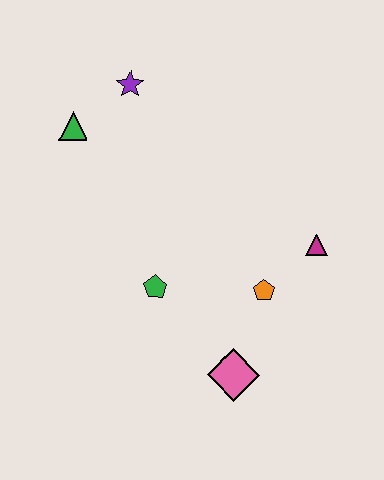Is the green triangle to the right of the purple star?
No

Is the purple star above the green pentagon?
Yes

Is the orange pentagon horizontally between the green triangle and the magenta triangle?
Yes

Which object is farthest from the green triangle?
The pink diamond is farthest from the green triangle.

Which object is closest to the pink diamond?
The orange pentagon is closest to the pink diamond.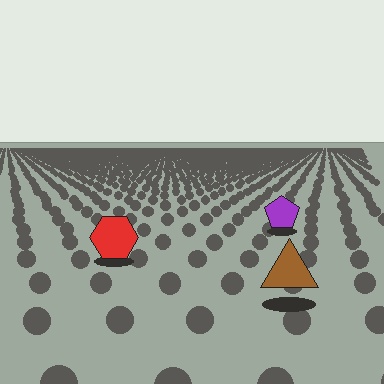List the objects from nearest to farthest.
From nearest to farthest: the brown triangle, the red hexagon, the purple pentagon.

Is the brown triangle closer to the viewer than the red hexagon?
Yes. The brown triangle is closer — you can tell from the texture gradient: the ground texture is coarser near it.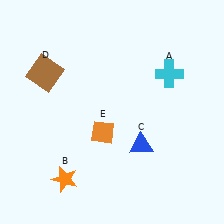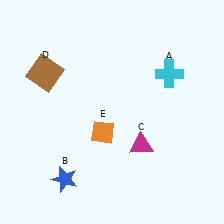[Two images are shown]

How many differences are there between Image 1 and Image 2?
There are 2 differences between the two images.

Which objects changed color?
B changed from orange to blue. C changed from blue to magenta.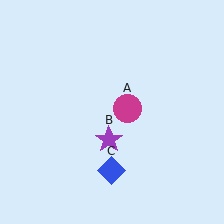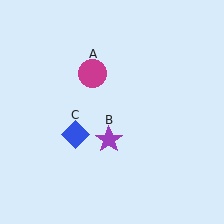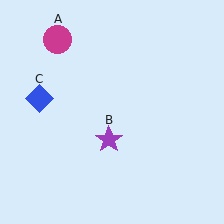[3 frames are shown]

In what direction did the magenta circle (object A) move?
The magenta circle (object A) moved up and to the left.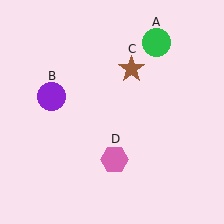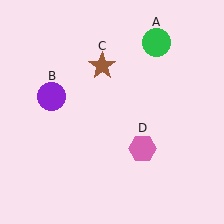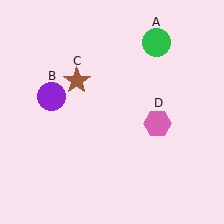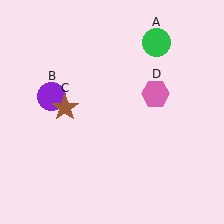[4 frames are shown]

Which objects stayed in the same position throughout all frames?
Green circle (object A) and purple circle (object B) remained stationary.